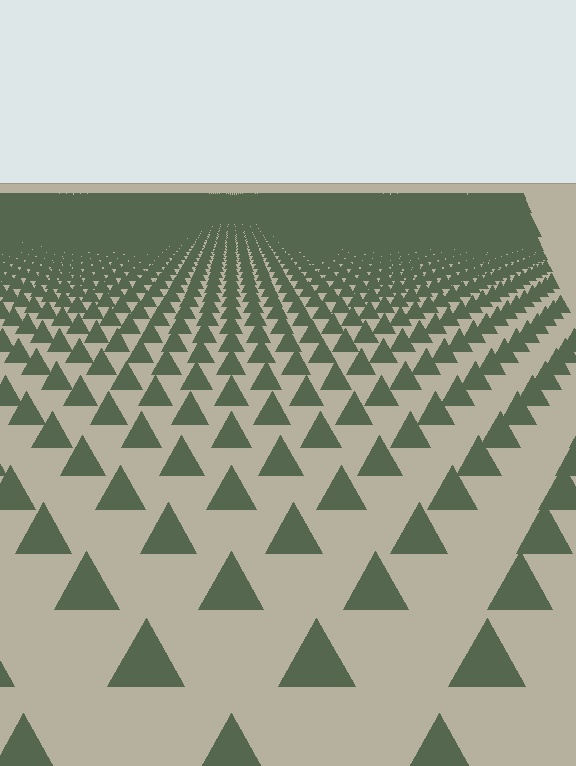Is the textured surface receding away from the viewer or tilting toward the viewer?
The surface is receding away from the viewer. Texture elements get smaller and denser toward the top.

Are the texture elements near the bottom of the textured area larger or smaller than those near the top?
Larger. Near the bottom, elements are closer to the viewer and appear at a bigger on-screen size.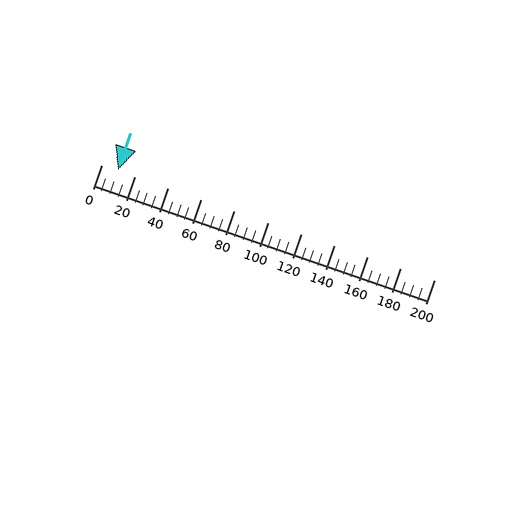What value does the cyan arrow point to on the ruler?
The cyan arrow points to approximately 10.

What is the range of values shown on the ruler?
The ruler shows values from 0 to 200.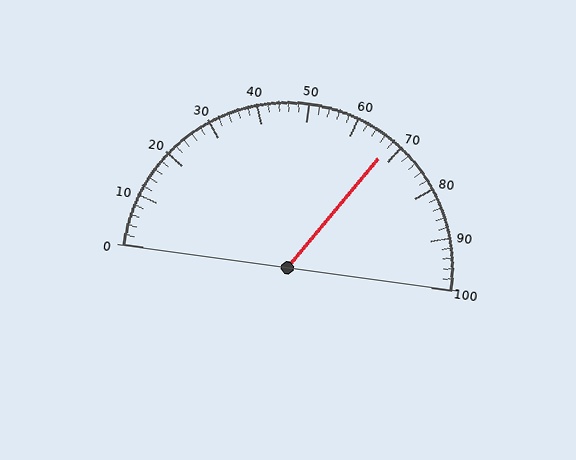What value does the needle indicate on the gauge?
The needle indicates approximately 68.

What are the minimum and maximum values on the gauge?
The gauge ranges from 0 to 100.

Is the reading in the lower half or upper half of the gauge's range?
The reading is in the upper half of the range (0 to 100).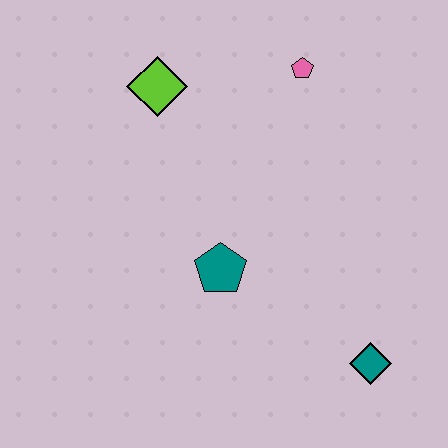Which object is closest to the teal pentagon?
The teal diamond is closest to the teal pentagon.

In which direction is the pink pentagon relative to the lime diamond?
The pink pentagon is to the right of the lime diamond.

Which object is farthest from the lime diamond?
The teal diamond is farthest from the lime diamond.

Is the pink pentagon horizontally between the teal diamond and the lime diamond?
Yes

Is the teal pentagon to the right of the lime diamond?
Yes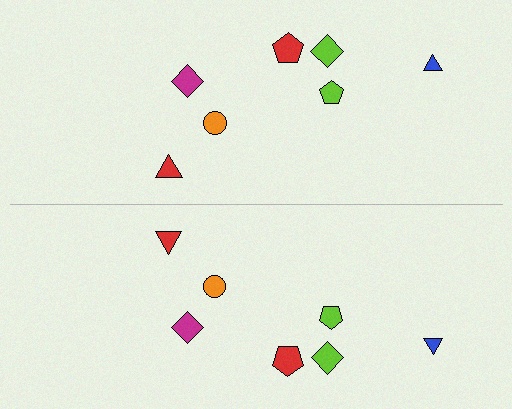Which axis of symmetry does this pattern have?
The pattern has a horizontal axis of symmetry running through the center of the image.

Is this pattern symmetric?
Yes, this pattern has bilateral (reflection) symmetry.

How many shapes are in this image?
There are 14 shapes in this image.